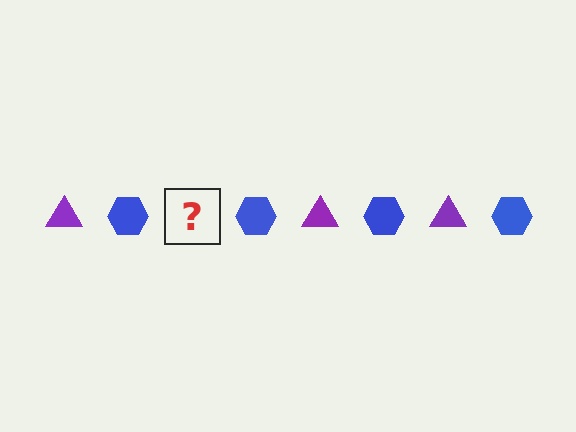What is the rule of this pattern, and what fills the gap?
The rule is that the pattern alternates between purple triangle and blue hexagon. The gap should be filled with a purple triangle.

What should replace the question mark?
The question mark should be replaced with a purple triangle.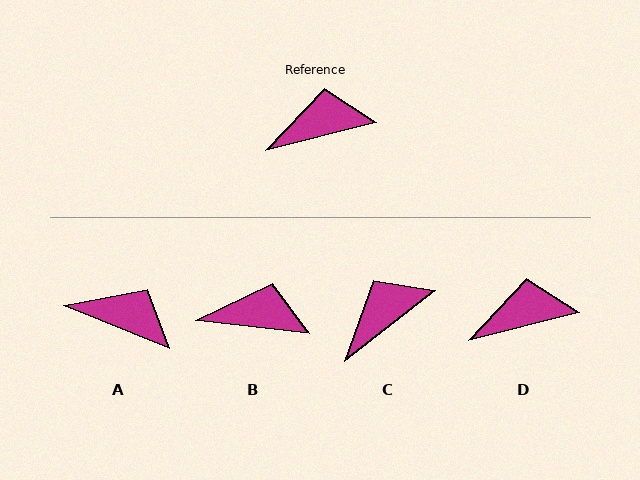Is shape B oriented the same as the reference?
No, it is off by about 21 degrees.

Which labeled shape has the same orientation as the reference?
D.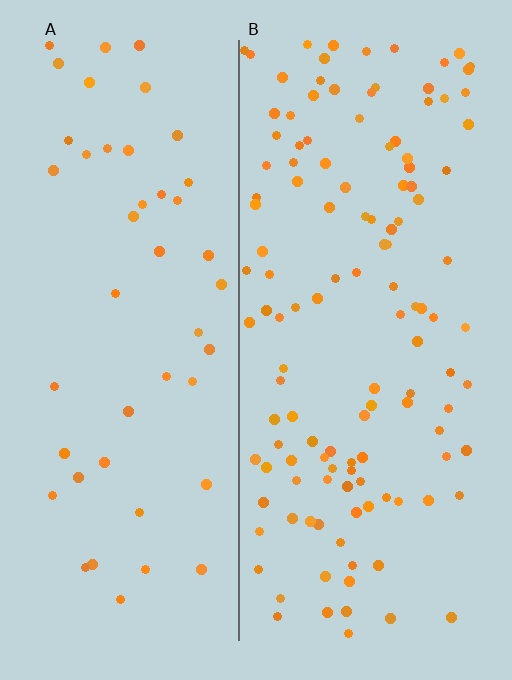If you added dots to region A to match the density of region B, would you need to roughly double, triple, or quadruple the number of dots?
Approximately triple.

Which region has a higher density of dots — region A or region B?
B (the right).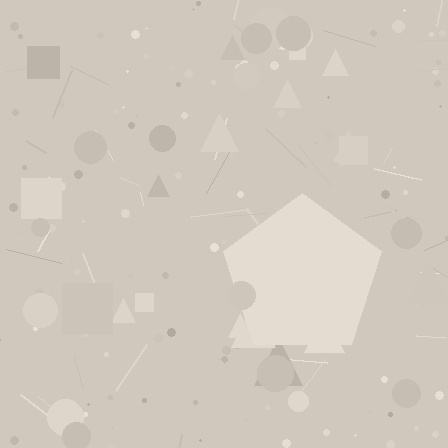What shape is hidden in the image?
A pentagon is hidden in the image.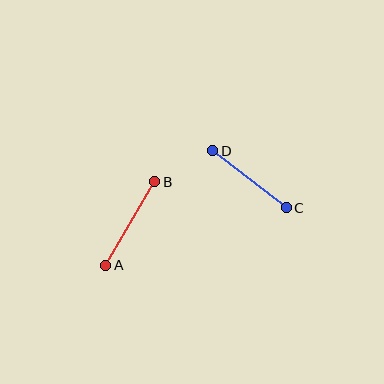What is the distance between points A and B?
The distance is approximately 97 pixels.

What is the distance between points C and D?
The distance is approximately 93 pixels.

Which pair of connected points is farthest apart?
Points A and B are farthest apart.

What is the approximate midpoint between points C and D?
The midpoint is at approximately (249, 179) pixels.